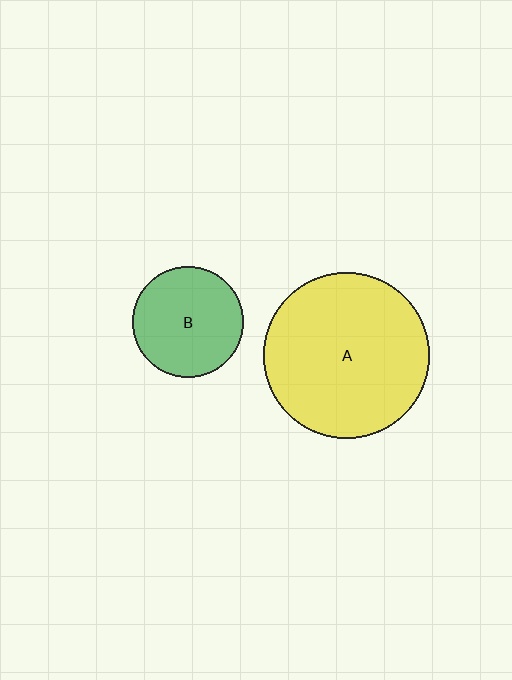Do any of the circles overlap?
No, none of the circles overlap.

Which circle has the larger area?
Circle A (yellow).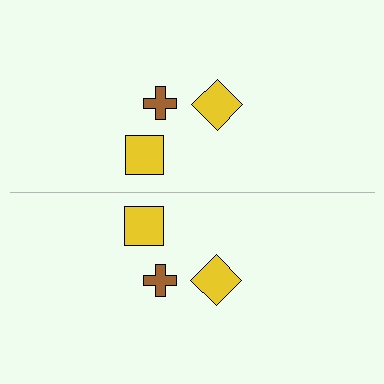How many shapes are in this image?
There are 6 shapes in this image.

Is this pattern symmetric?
Yes, this pattern has bilateral (reflection) symmetry.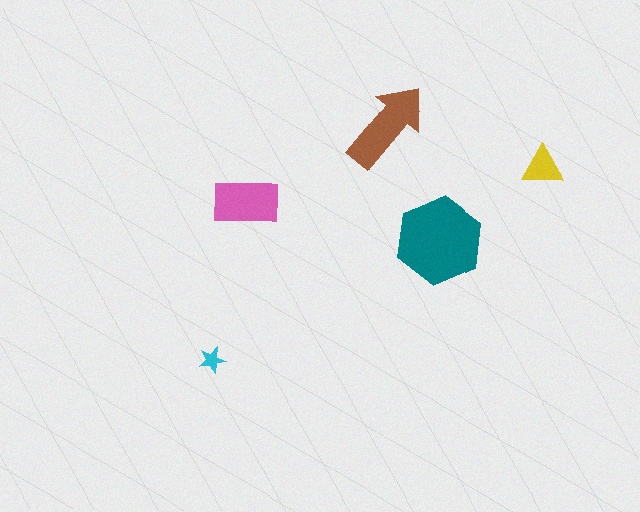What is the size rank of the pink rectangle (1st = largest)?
3rd.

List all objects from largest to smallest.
The teal hexagon, the brown arrow, the pink rectangle, the yellow triangle, the cyan star.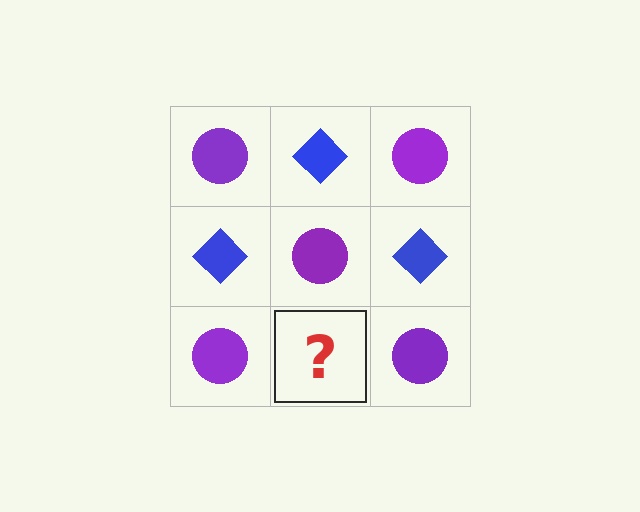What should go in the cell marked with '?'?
The missing cell should contain a blue diamond.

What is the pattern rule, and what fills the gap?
The rule is that it alternates purple circle and blue diamond in a checkerboard pattern. The gap should be filled with a blue diamond.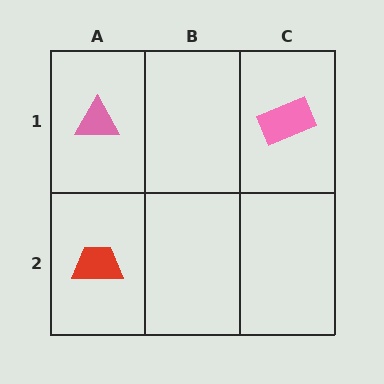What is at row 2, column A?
A red trapezoid.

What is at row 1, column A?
A pink triangle.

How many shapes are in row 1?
2 shapes.